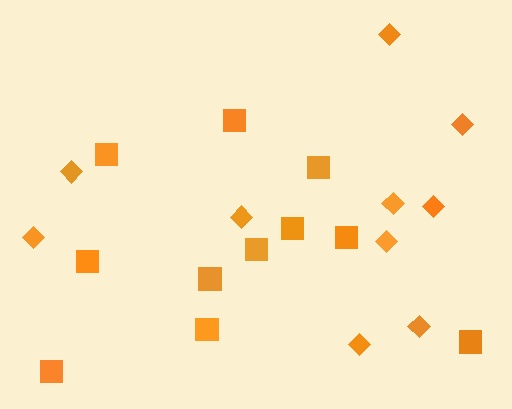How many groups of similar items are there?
There are 2 groups: one group of squares (11) and one group of diamonds (10).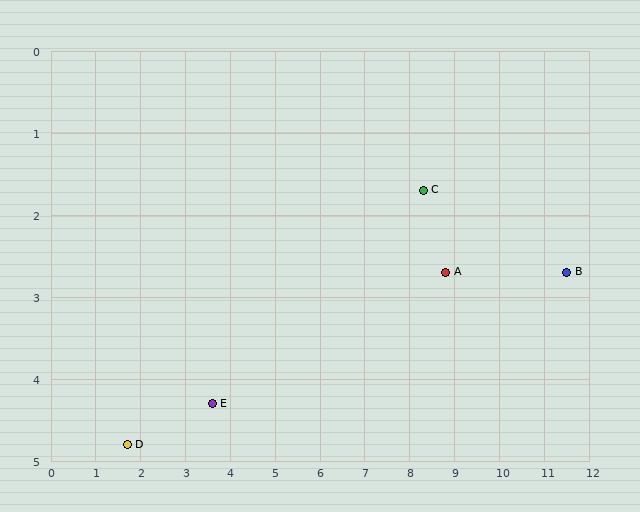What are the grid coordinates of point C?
Point C is at approximately (8.3, 1.7).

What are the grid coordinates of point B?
Point B is at approximately (11.5, 2.7).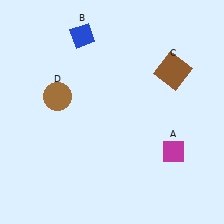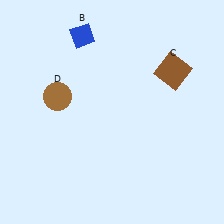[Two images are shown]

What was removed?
The magenta diamond (A) was removed in Image 2.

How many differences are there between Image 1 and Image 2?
There is 1 difference between the two images.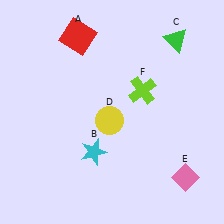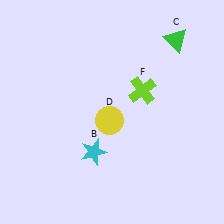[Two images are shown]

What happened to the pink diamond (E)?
The pink diamond (E) was removed in Image 2. It was in the bottom-right area of Image 1.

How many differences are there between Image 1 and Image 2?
There are 2 differences between the two images.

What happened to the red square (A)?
The red square (A) was removed in Image 2. It was in the top-left area of Image 1.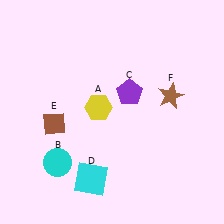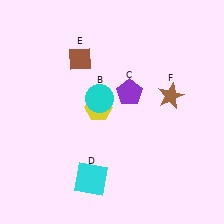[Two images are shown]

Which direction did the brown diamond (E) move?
The brown diamond (E) moved up.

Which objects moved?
The objects that moved are: the cyan circle (B), the brown diamond (E).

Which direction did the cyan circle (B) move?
The cyan circle (B) moved up.